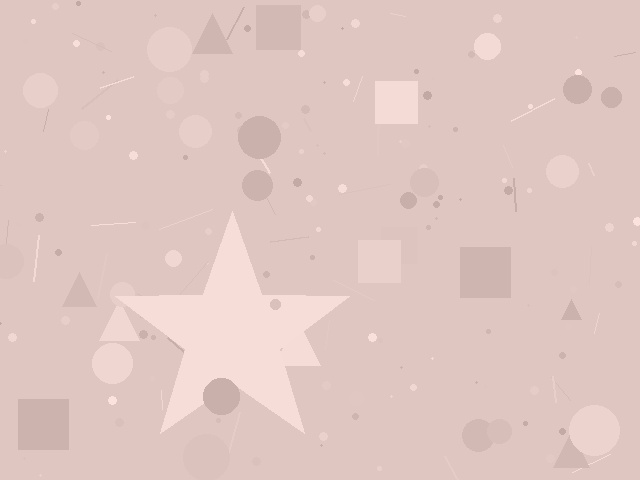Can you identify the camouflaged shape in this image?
The camouflaged shape is a star.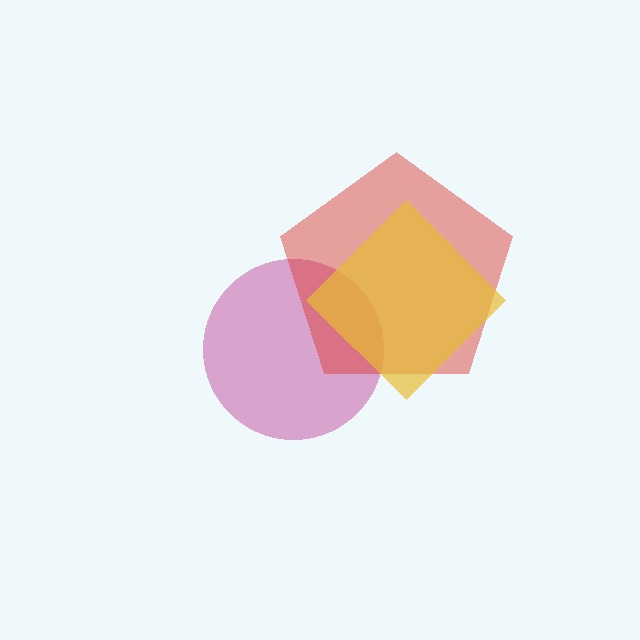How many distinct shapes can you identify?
There are 3 distinct shapes: a magenta circle, a red pentagon, a yellow diamond.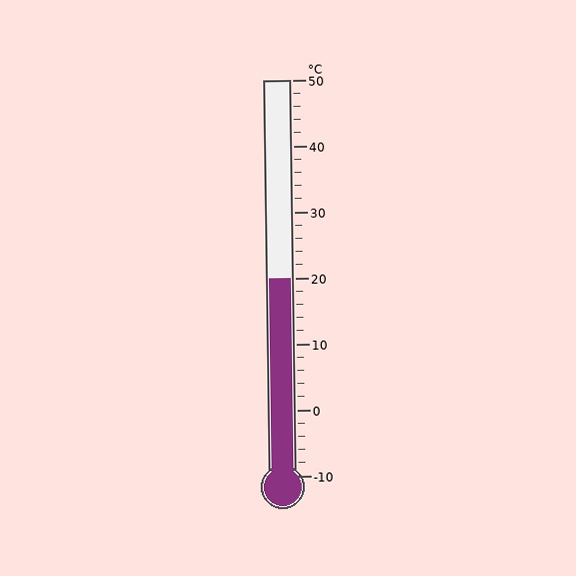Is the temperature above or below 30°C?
The temperature is below 30°C.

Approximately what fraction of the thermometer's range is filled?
The thermometer is filled to approximately 50% of its range.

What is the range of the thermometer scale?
The thermometer scale ranges from -10°C to 50°C.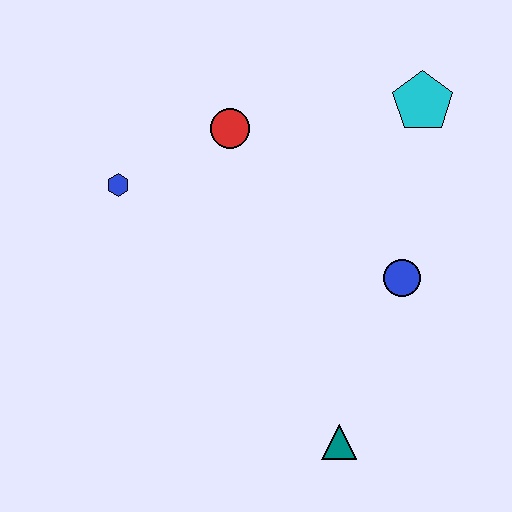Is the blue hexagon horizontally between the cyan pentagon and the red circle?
No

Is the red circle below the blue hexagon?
No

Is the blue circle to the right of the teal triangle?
Yes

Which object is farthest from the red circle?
The teal triangle is farthest from the red circle.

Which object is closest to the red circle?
The blue hexagon is closest to the red circle.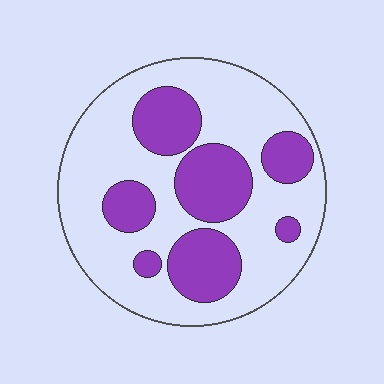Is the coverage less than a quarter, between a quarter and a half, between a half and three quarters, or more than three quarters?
Between a quarter and a half.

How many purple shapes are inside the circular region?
7.